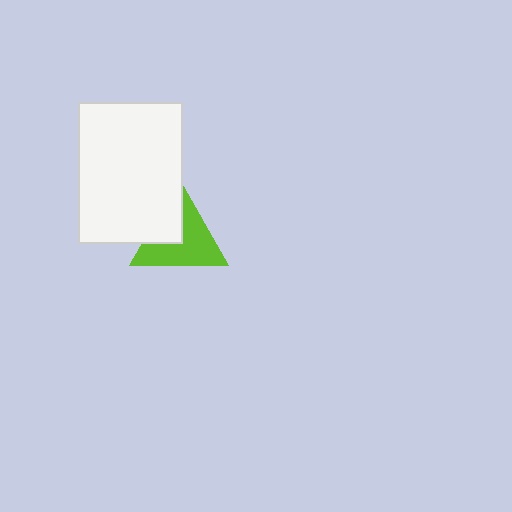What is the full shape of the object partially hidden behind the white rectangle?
The partially hidden object is a lime triangle.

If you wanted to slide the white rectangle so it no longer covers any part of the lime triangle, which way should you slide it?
Slide it toward the upper-left — that is the most direct way to separate the two shapes.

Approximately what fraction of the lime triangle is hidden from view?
Roughly 34% of the lime triangle is hidden behind the white rectangle.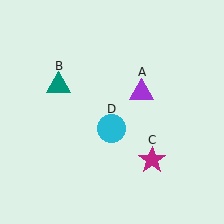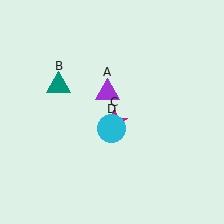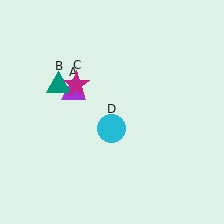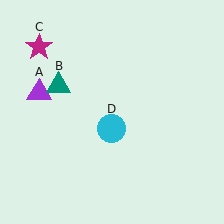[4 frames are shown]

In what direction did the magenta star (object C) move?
The magenta star (object C) moved up and to the left.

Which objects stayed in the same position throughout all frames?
Teal triangle (object B) and cyan circle (object D) remained stationary.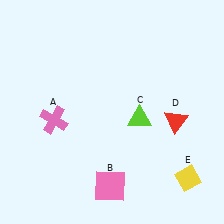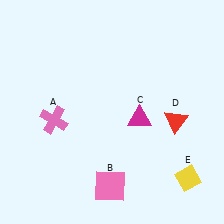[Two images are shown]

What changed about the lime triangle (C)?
In Image 1, C is lime. In Image 2, it changed to magenta.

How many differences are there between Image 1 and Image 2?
There is 1 difference between the two images.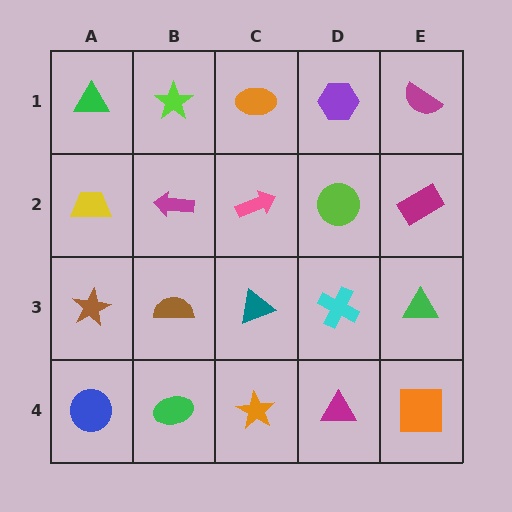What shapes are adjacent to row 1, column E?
A magenta rectangle (row 2, column E), a purple hexagon (row 1, column D).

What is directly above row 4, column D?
A cyan cross.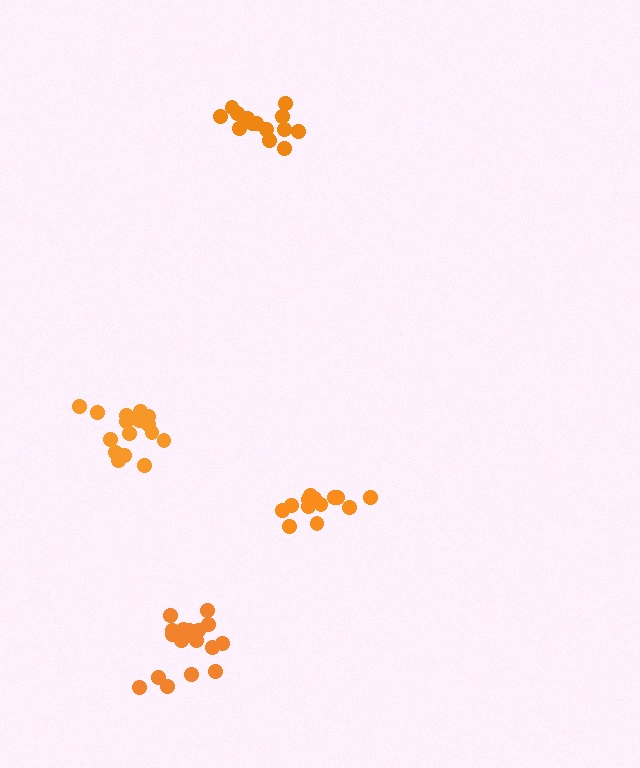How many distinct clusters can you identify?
There are 4 distinct clusters.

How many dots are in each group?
Group 1: 13 dots, Group 2: 17 dots, Group 3: 18 dots, Group 4: 14 dots (62 total).